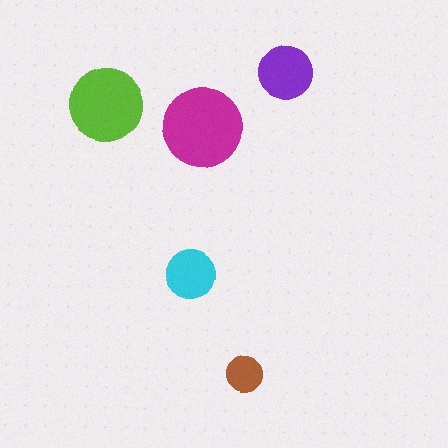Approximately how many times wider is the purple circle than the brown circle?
About 1.5 times wider.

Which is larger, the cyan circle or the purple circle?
The purple one.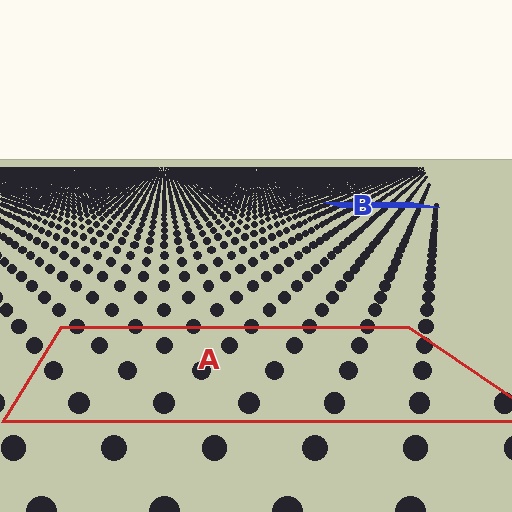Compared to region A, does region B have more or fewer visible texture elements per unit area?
Region B has more texture elements per unit area — they are packed more densely because it is farther away.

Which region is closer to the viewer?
Region A is closer. The texture elements there are larger and more spread out.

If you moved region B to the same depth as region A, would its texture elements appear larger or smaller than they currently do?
They would appear larger. At a closer depth, the same texture elements are projected at a bigger on-screen size.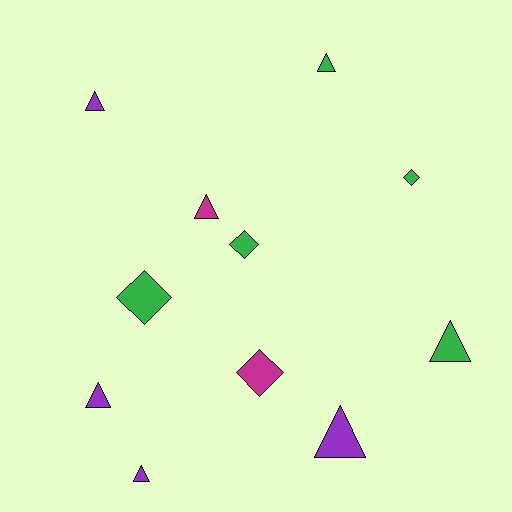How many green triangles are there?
There are 2 green triangles.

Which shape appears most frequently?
Triangle, with 7 objects.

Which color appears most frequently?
Green, with 5 objects.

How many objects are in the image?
There are 11 objects.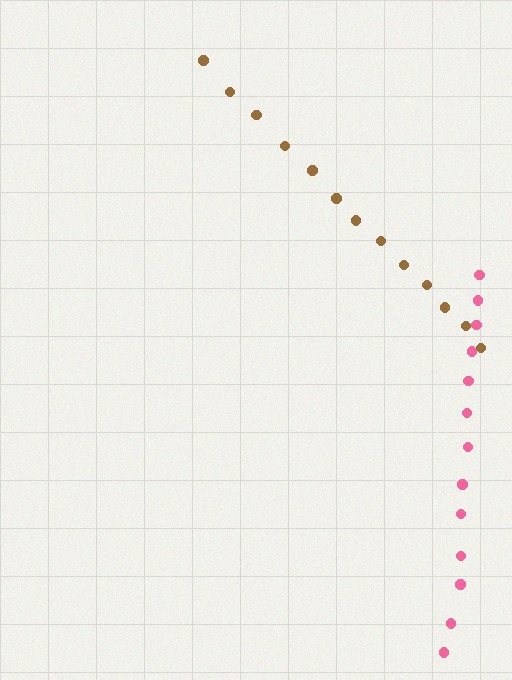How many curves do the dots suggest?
There are 2 distinct paths.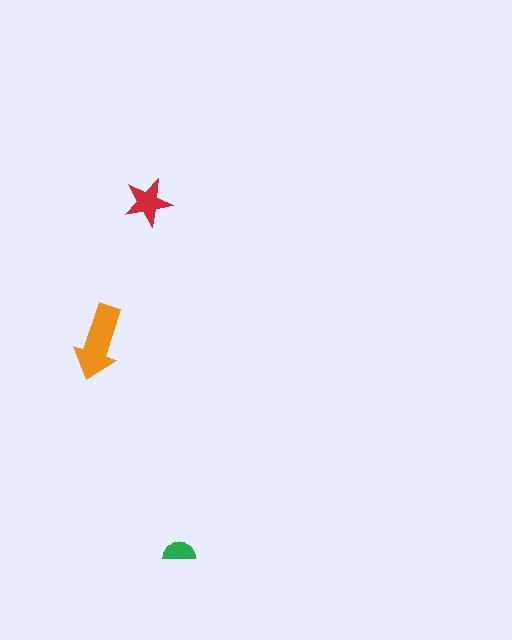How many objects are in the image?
There are 3 objects in the image.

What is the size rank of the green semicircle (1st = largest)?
3rd.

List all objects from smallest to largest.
The green semicircle, the red star, the orange arrow.